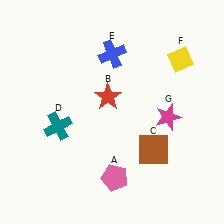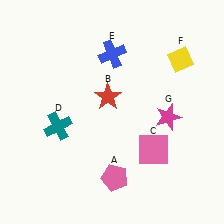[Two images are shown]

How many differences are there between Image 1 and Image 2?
There is 1 difference between the two images.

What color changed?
The square (C) changed from brown in Image 1 to pink in Image 2.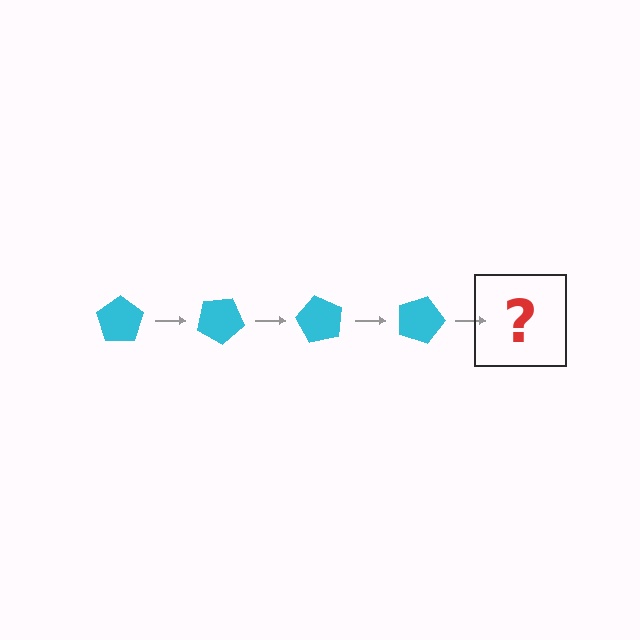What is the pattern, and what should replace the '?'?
The pattern is that the pentagon rotates 30 degrees each step. The '?' should be a cyan pentagon rotated 120 degrees.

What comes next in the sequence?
The next element should be a cyan pentagon rotated 120 degrees.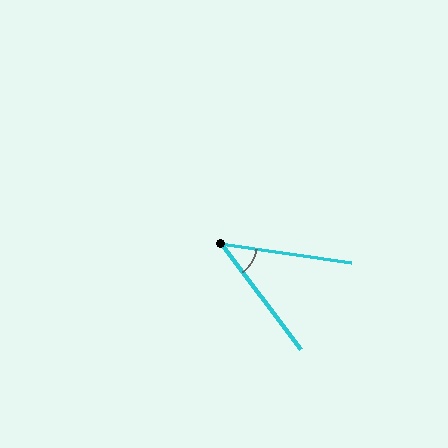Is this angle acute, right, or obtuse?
It is acute.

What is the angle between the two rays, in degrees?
Approximately 45 degrees.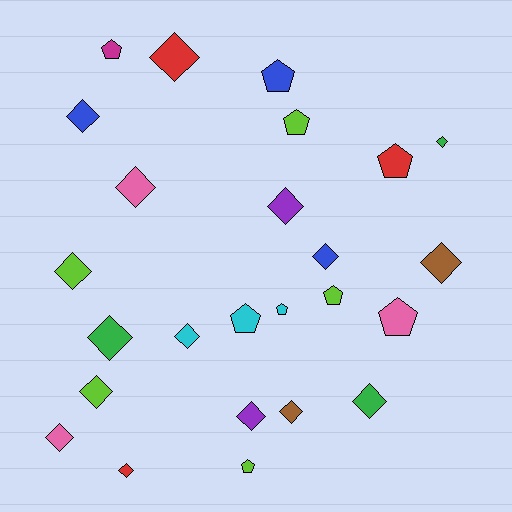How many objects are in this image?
There are 25 objects.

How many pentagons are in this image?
There are 9 pentagons.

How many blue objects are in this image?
There are 3 blue objects.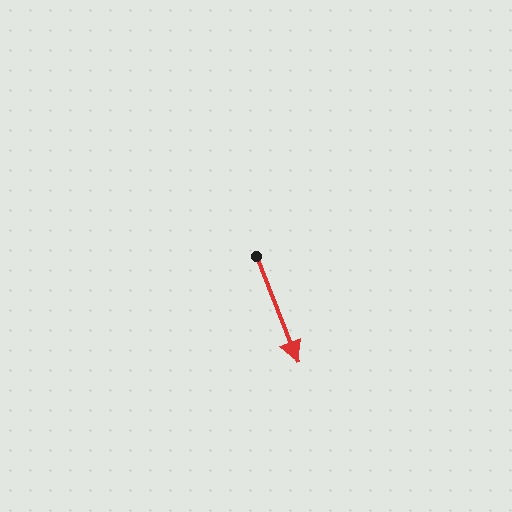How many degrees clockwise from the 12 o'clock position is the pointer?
Approximately 158 degrees.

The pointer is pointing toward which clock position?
Roughly 5 o'clock.